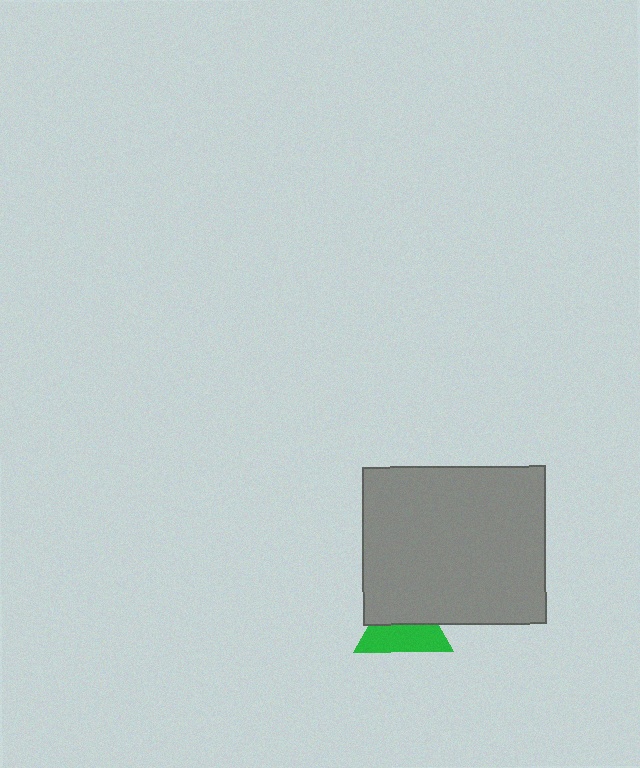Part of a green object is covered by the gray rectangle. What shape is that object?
It is a triangle.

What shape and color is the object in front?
The object in front is a gray rectangle.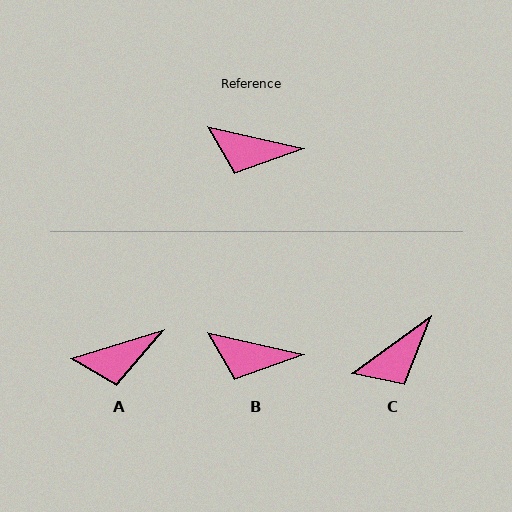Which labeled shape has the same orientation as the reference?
B.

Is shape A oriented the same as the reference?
No, it is off by about 30 degrees.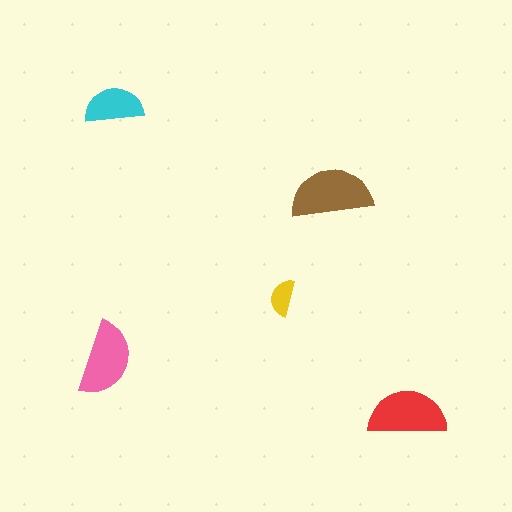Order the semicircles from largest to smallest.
the brown one, the red one, the pink one, the cyan one, the yellow one.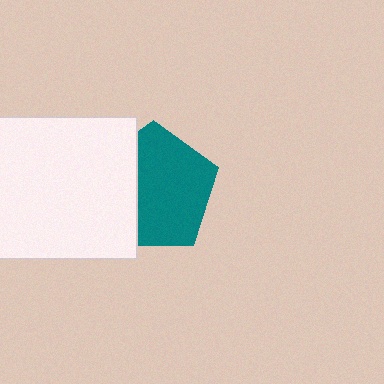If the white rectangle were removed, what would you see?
You would see the complete teal pentagon.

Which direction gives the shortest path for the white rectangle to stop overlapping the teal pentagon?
Moving left gives the shortest separation.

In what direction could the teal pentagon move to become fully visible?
The teal pentagon could move right. That would shift it out from behind the white rectangle entirely.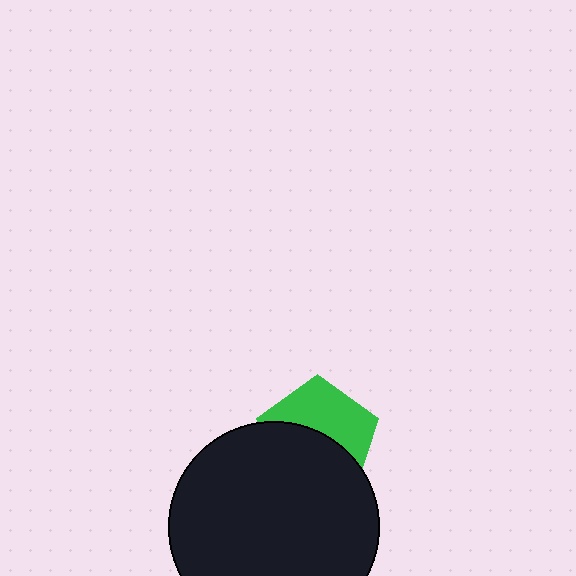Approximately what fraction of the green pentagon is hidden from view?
Roughly 52% of the green pentagon is hidden behind the black circle.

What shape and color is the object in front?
The object in front is a black circle.